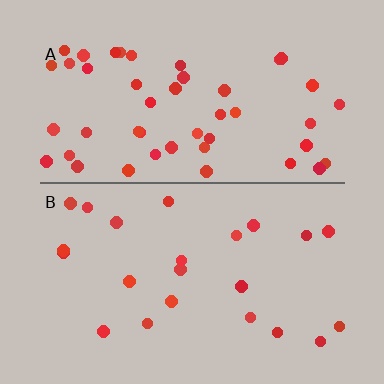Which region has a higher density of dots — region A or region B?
A (the top).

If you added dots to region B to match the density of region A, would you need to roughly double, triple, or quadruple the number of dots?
Approximately double.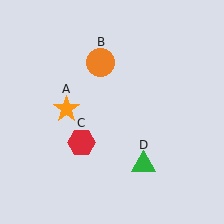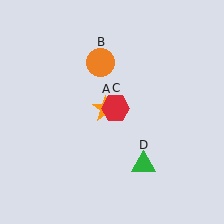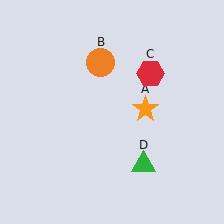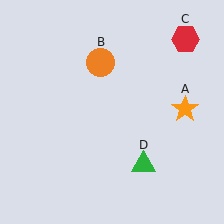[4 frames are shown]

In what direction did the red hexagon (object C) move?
The red hexagon (object C) moved up and to the right.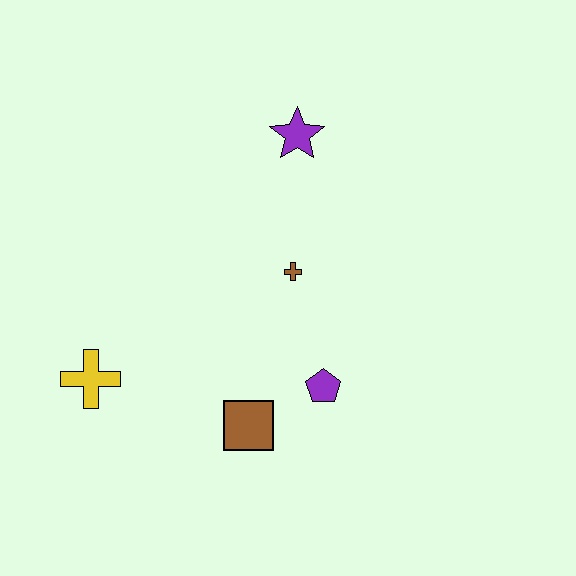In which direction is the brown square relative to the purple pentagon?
The brown square is to the left of the purple pentagon.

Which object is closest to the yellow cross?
The brown square is closest to the yellow cross.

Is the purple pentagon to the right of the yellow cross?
Yes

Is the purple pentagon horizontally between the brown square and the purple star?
No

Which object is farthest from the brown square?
The purple star is farthest from the brown square.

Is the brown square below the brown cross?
Yes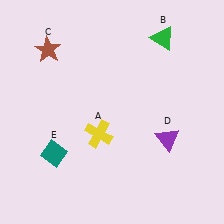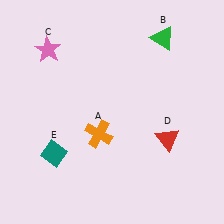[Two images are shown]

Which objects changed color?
A changed from yellow to orange. C changed from brown to pink. D changed from purple to red.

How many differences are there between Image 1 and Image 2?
There are 3 differences between the two images.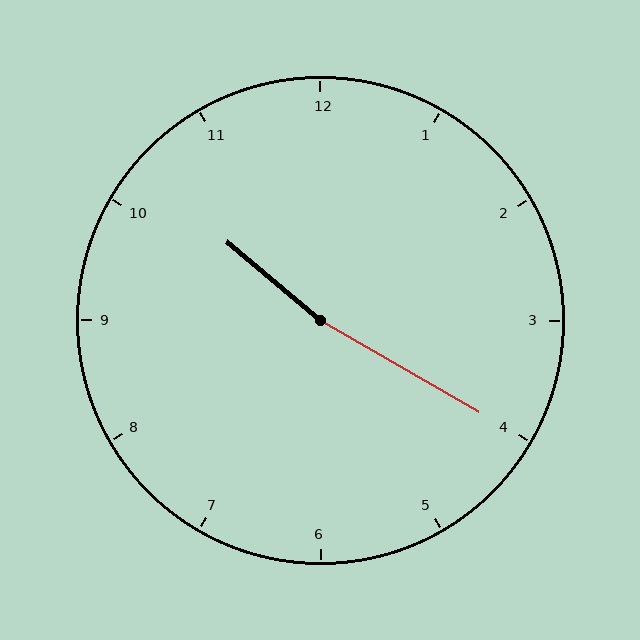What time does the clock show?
10:20.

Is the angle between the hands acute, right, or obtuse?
It is obtuse.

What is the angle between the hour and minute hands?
Approximately 170 degrees.